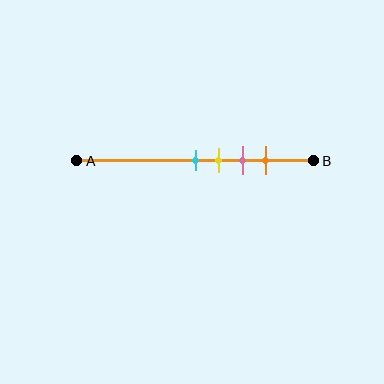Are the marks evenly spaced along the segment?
Yes, the marks are approximately evenly spaced.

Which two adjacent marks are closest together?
The cyan and yellow marks are the closest adjacent pair.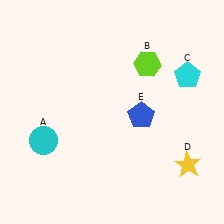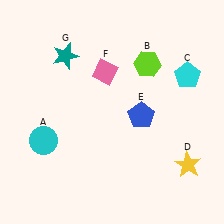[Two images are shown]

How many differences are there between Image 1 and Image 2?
There are 2 differences between the two images.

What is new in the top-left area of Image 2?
A teal star (G) was added in the top-left area of Image 2.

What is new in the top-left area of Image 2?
A pink diamond (F) was added in the top-left area of Image 2.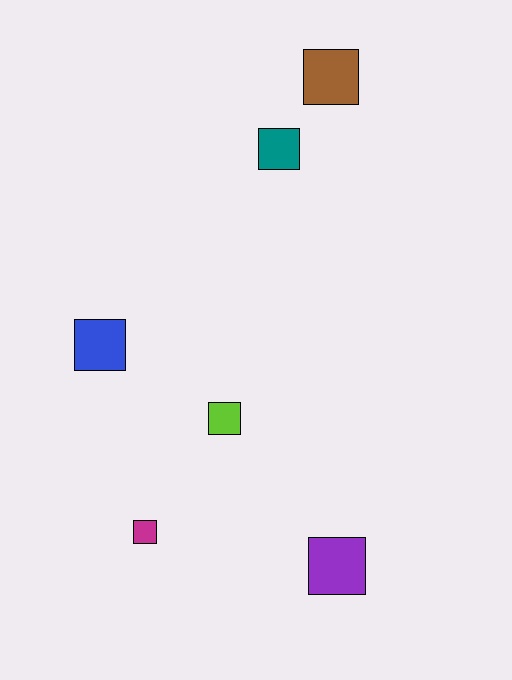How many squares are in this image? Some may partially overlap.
There are 6 squares.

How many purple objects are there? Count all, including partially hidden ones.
There is 1 purple object.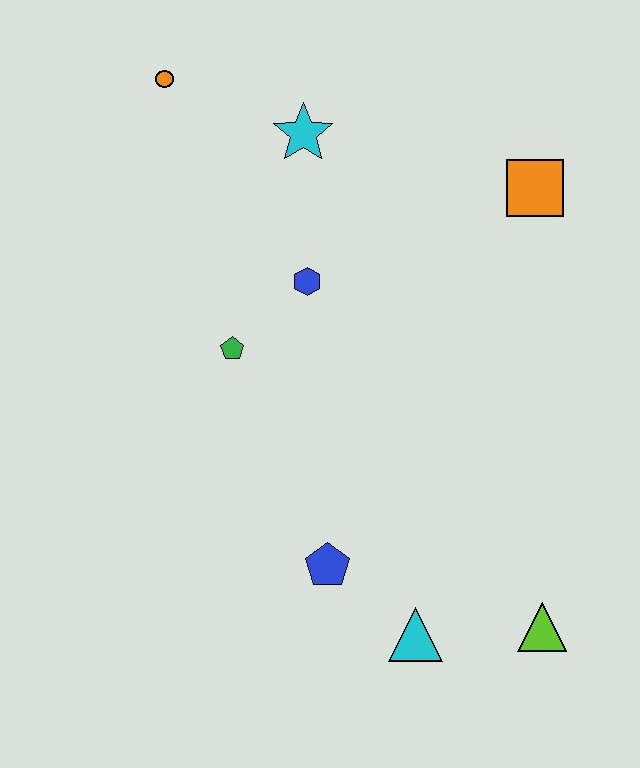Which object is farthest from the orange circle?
The lime triangle is farthest from the orange circle.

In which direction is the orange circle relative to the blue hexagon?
The orange circle is above the blue hexagon.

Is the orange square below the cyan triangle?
No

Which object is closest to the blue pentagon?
The cyan triangle is closest to the blue pentagon.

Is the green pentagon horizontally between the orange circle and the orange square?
Yes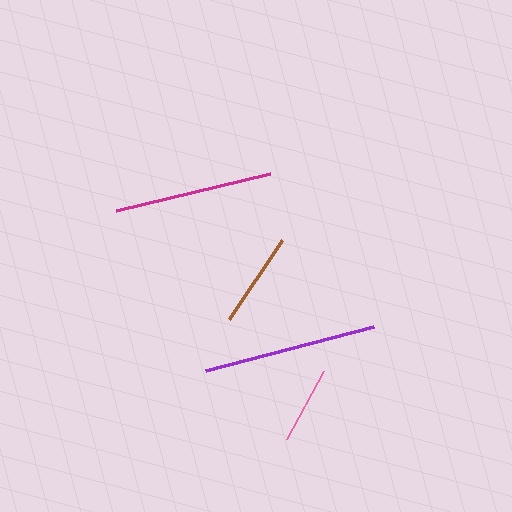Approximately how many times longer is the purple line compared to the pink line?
The purple line is approximately 2.3 times the length of the pink line.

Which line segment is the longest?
The purple line is the longest at approximately 173 pixels.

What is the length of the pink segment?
The pink segment is approximately 77 pixels long.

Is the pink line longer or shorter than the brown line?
The brown line is longer than the pink line.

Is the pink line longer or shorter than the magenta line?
The magenta line is longer than the pink line.